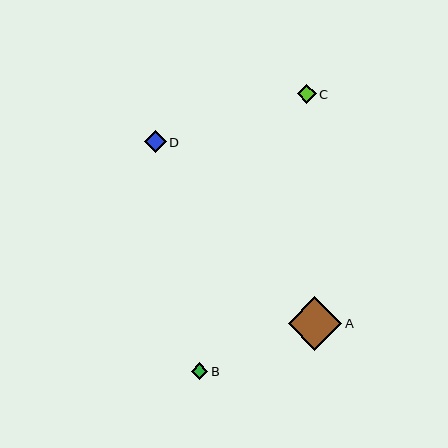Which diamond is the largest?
Diamond A is the largest with a size of approximately 53 pixels.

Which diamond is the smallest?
Diamond B is the smallest with a size of approximately 17 pixels.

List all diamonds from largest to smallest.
From largest to smallest: A, D, C, B.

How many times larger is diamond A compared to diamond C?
Diamond A is approximately 2.8 times the size of diamond C.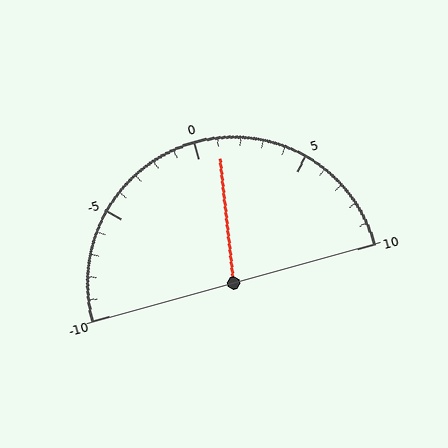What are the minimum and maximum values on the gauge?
The gauge ranges from -10 to 10.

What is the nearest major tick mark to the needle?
The nearest major tick mark is 0.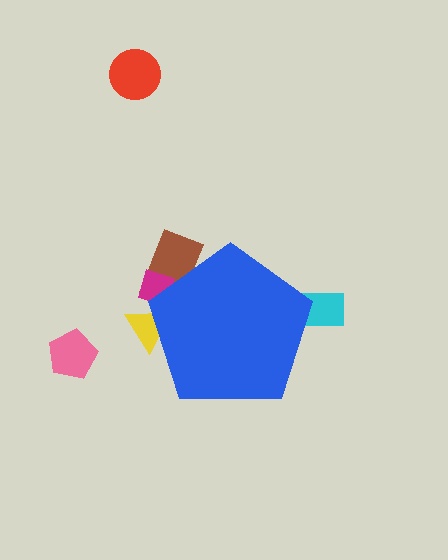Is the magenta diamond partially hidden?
Yes, the magenta diamond is partially hidden behind the blue pentagon.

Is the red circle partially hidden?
No, the red circle is fully visible.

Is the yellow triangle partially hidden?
Yes, the yellow triangle is partially hidden behind the blue pentagon.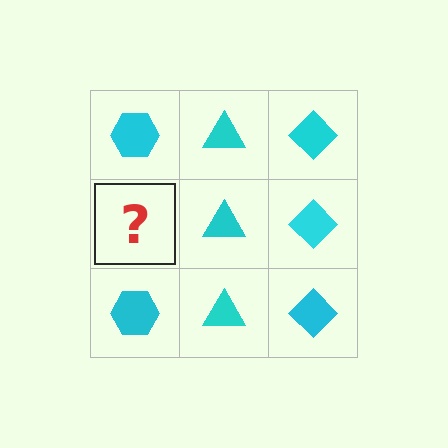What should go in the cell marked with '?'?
The missing cell should contain a cyan hexagon.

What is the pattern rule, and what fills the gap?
The rule is that each column has a consistent shape. The gap should be filled with a cyan hexagon.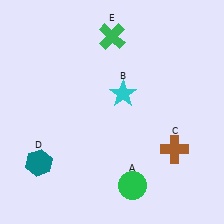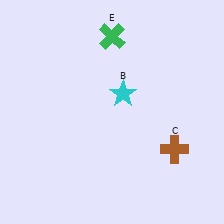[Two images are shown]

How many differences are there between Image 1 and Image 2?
There are 2 differences between the two images.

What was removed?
The teal hexagon (D), the green circle (A) were removed in Image 2.